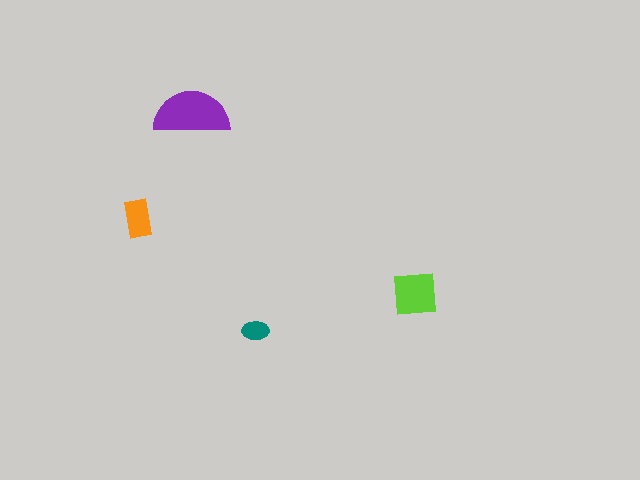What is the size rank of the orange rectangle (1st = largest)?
3rd.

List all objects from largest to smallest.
The purple semicircle, the lime square, the orange rectangle, the teal ellipse.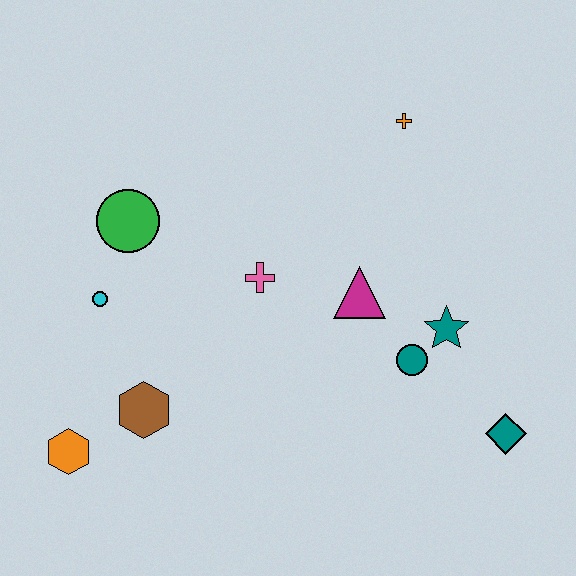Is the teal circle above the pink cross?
No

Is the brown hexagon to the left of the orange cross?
Yes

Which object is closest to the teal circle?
The teal star is closest to the teal circle.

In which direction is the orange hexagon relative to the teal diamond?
The orange hexagon is to the left of the teal diamond.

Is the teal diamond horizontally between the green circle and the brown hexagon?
No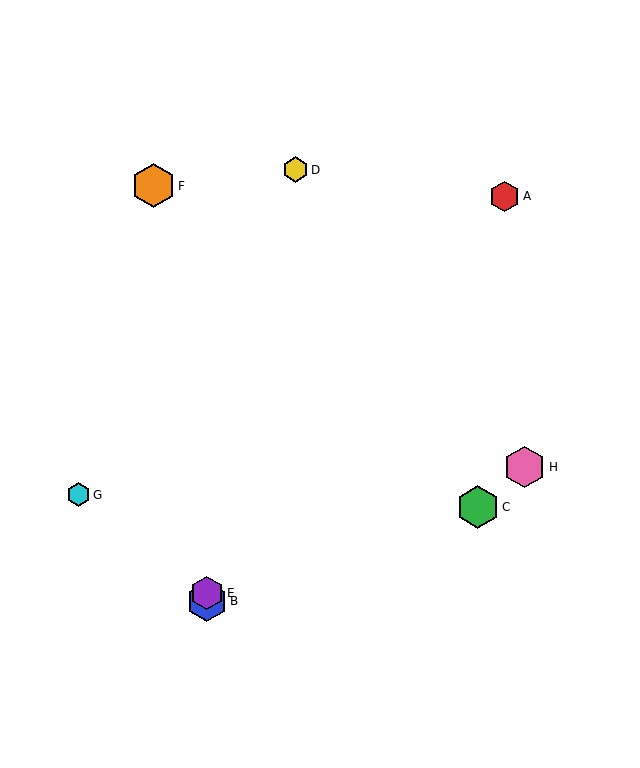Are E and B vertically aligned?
Yes, both are at x≈207.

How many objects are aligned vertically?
2 objects (B, E) are aligned vertically.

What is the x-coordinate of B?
Object B is at x≈207.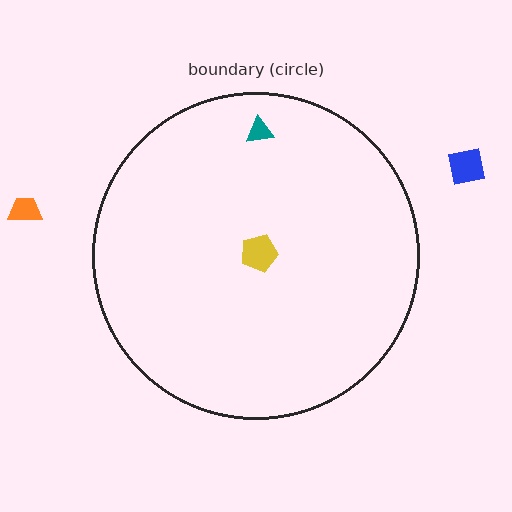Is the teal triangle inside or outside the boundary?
Inside.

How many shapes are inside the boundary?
2 inside, 2 outside.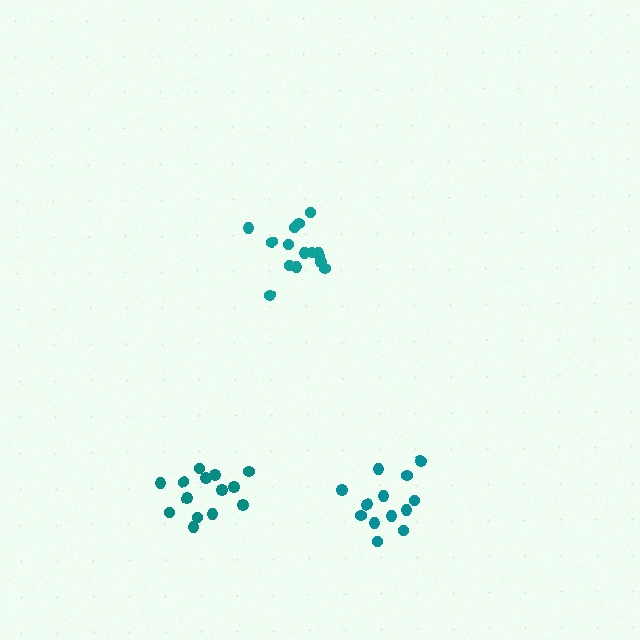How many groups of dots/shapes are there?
There are 3 groups.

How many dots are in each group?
Group 1: 13 dots, Group 2: 14 dots, Group 3: 15 dots (42 total).